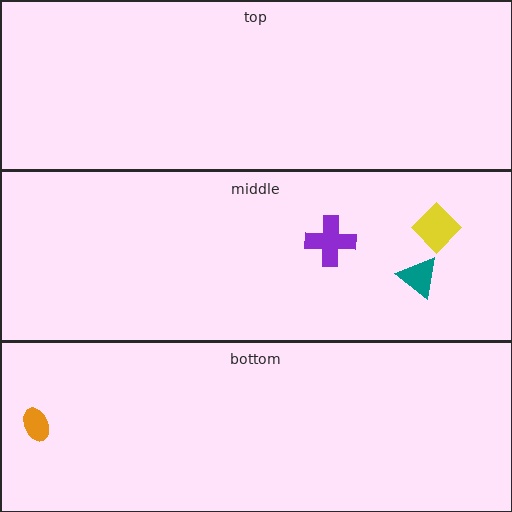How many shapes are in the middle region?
3.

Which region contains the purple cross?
The middle region.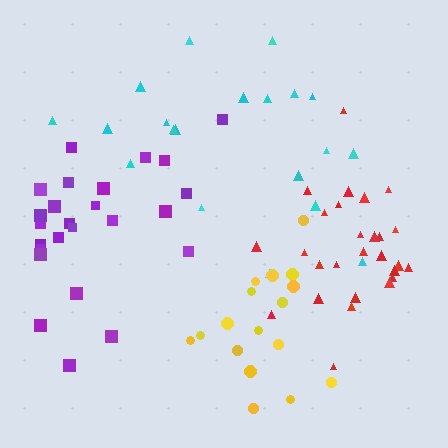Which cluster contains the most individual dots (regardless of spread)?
Red (27).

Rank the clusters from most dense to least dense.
red, purple, yellow, cyan.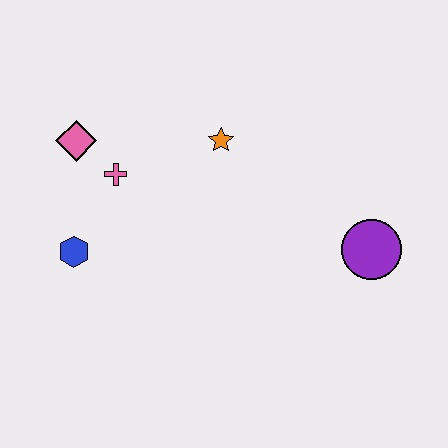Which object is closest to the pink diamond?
The pink cross is closest to the pink diamond.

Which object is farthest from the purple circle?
The pink diamond is farthest from the purple circle.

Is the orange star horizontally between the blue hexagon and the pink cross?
No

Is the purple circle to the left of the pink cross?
No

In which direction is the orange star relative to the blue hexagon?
The orange star is to the right of the blue hexagon.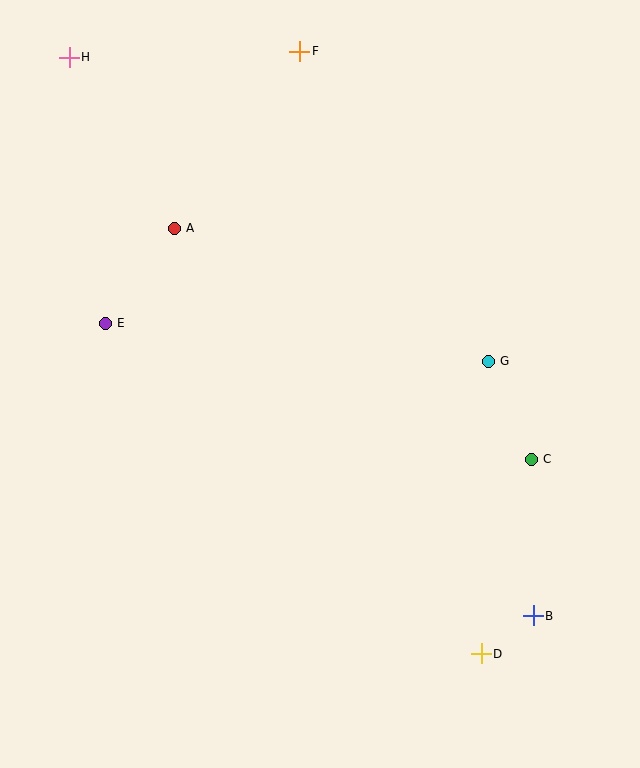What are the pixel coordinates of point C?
Point C is at (531, 459).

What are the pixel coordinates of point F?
Point F is at (300, 51).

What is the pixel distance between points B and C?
The distance between B and C is 156 pixels.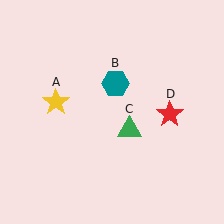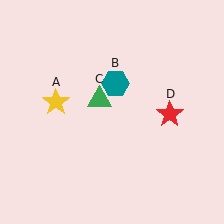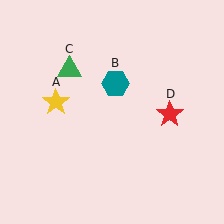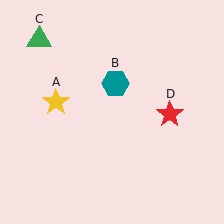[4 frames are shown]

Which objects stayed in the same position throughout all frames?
Yellow star (object A) and teal hexagon (object B) and red star (object D) remained stationary.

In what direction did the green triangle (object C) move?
The green triangle (object C) moved up and to the left.